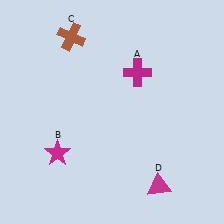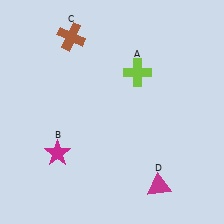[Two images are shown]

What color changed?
The cross (A) changed from magenta in Image 1 to lime in Image 2.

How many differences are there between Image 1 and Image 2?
There is 1 difference between the two images.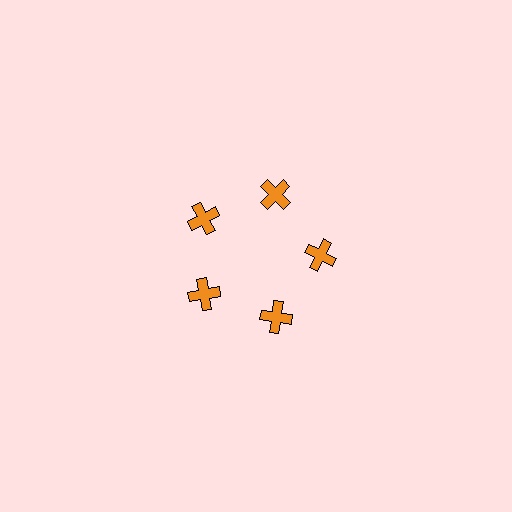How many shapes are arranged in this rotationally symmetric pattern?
There are 5 shapes, arranged in 5 groups of 1.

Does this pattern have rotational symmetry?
Yes, this pattern has 5-fold rotational symmetry. It looks the same after rotating 72 degrees around the center.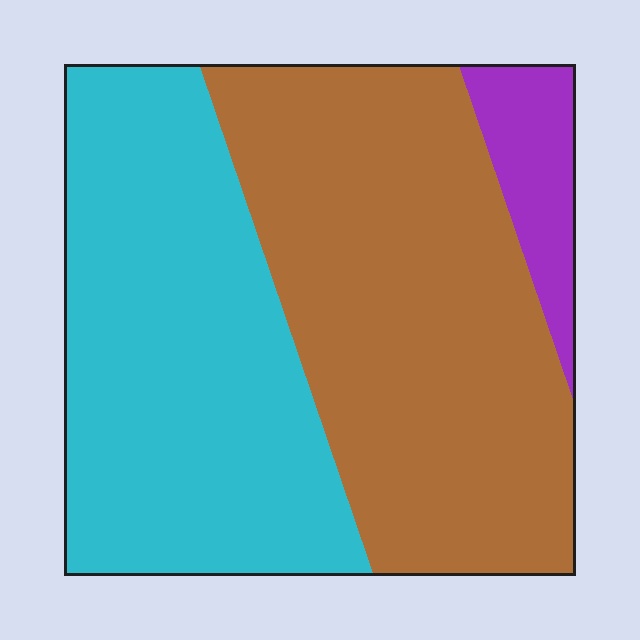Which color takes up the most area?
Brown, at roughly 50%.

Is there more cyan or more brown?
Brown.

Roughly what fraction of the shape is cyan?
Cyan covers roughly 45% of the shape.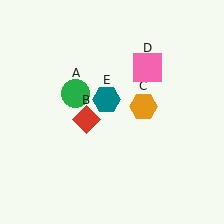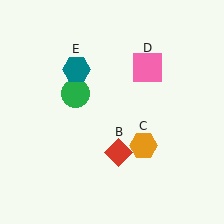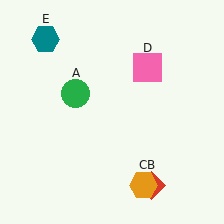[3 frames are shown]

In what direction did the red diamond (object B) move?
The red diamond (object B) moved down and to the right.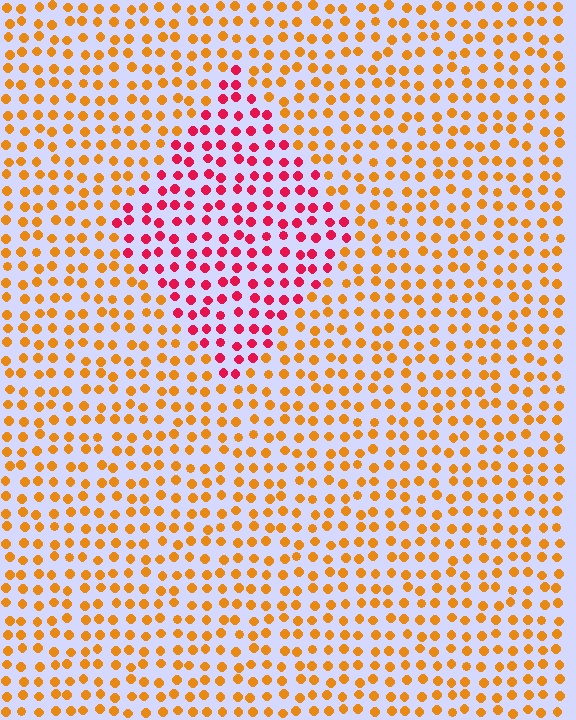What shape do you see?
I see a diamond.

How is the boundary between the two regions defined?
The boundary is defined purely by a slight shift in hue (about 50 degrees). Spacing, size, and orientation are identical on both sides.